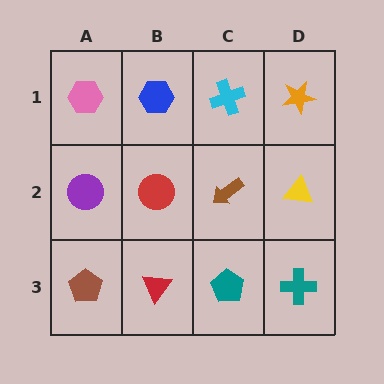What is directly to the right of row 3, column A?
A red triangle.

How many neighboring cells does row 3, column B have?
3.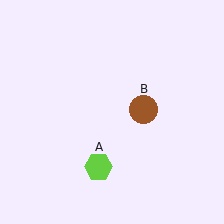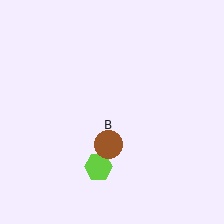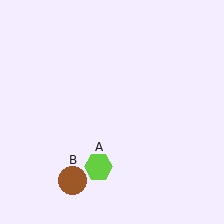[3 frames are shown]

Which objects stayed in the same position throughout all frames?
Lime hexagon (object A) remained stationary.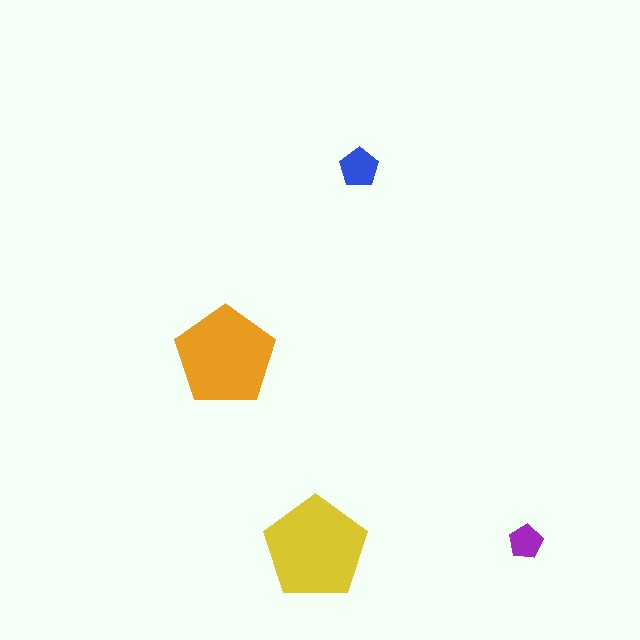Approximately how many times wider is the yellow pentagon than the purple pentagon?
About 3 times wider.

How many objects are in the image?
There are 4 objects in the image.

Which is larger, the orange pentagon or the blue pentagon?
The orange one.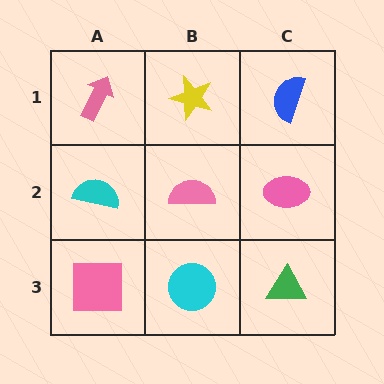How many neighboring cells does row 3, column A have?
2.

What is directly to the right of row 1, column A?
A yellow star.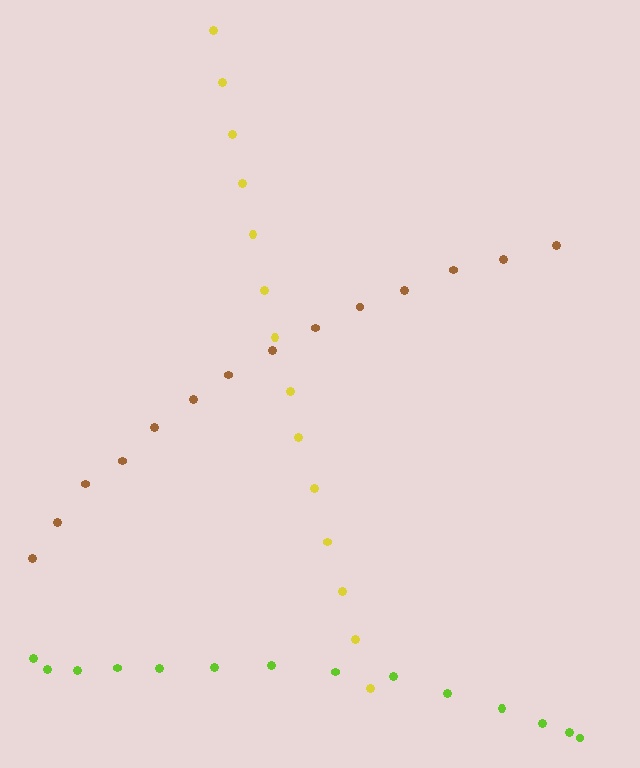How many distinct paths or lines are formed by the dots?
There are 3 distinct paths.